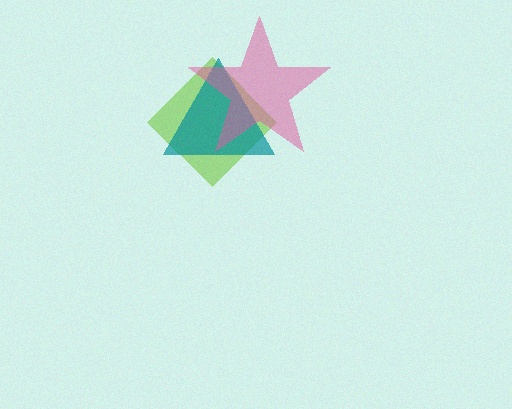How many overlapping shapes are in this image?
There are 3 overlapping shapes in the image.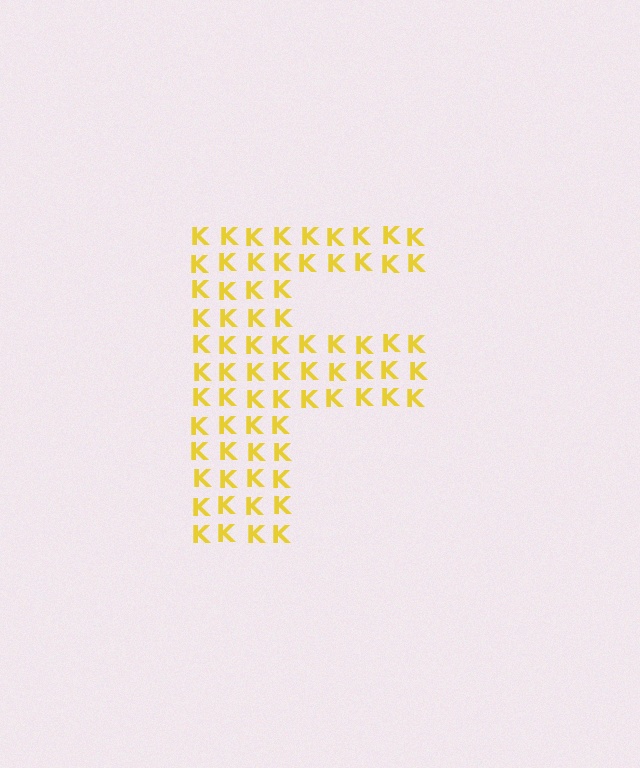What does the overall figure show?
The overall figure shows the letter F.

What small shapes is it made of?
It is made of small letter K's.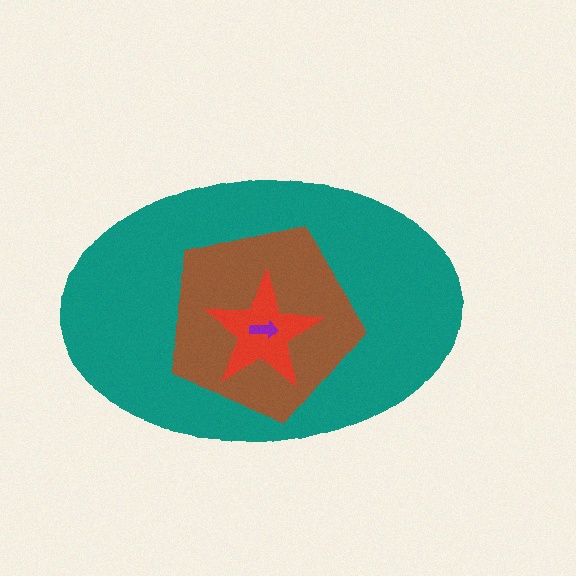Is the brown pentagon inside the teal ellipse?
Yes.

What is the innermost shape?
The purple arrow.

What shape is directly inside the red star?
The purple arrow.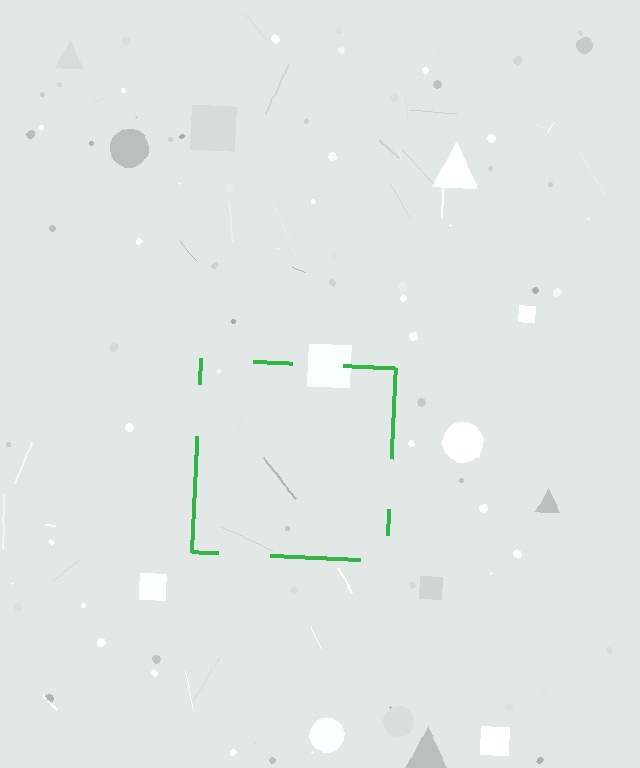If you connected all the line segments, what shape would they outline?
They would outline a square.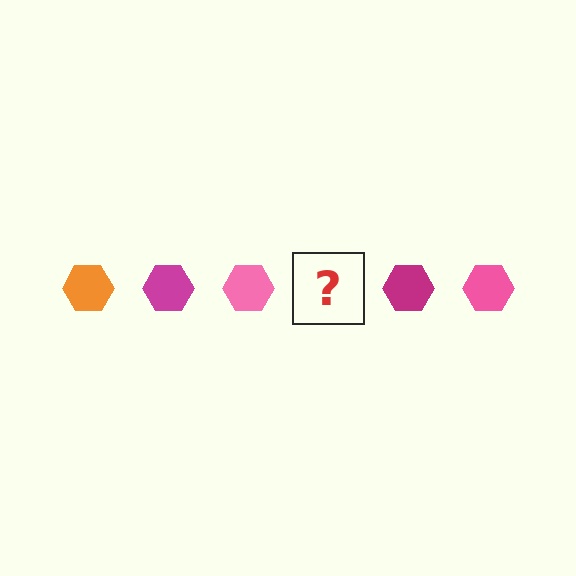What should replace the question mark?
The question mark should be replaced with an orange hexagon.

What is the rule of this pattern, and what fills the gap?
The rule is that the pattern cycles through orange, magenta, pink hexagons. The gap should be filled with an orange hexagon.